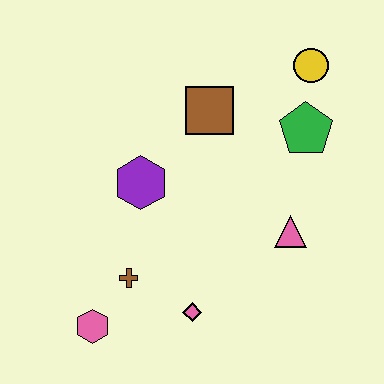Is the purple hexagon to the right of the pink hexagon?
Yes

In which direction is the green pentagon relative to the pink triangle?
The green pentagon is above the pink triangle.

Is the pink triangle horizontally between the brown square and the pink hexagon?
No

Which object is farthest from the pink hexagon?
The yellow circle is farthest from the pink hexagon.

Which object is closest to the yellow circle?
The green pentagon is closest to the yellow circle.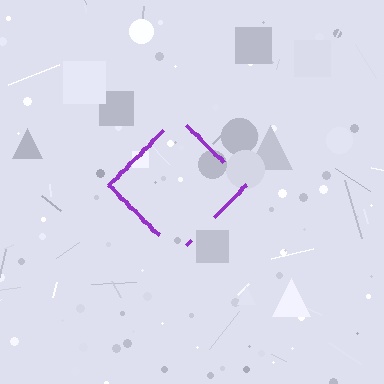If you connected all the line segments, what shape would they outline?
They would outline a diamond.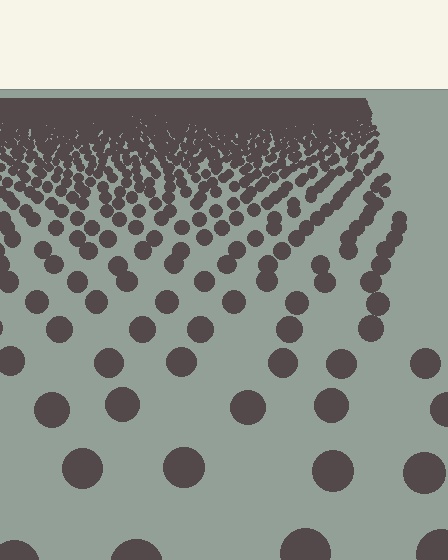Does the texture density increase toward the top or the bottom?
Density increases toward the top.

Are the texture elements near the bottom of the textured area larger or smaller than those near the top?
Larger. Near the bottom, elements are closer to the viewer and appear at a bigger on-screen size.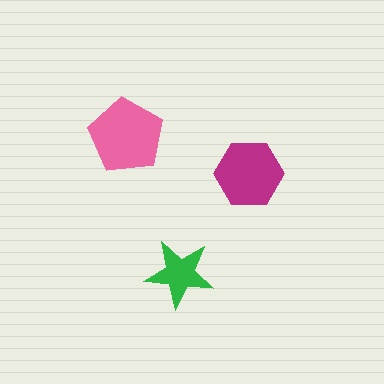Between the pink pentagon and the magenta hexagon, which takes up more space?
The pink pentagon.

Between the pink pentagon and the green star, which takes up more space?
The pink pentagon.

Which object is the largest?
The pink pentagon.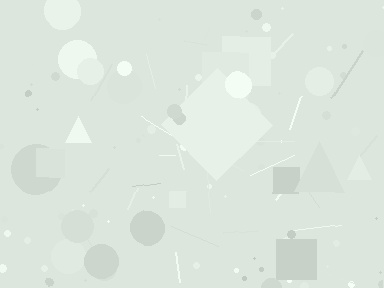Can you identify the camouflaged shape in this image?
The camouflaged shape is a diamond.